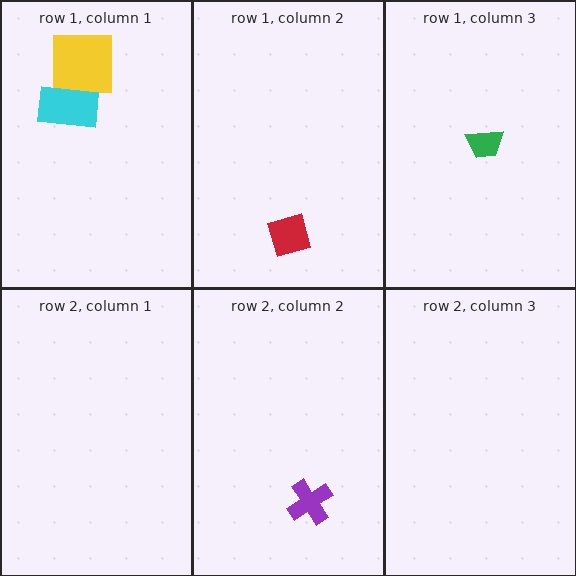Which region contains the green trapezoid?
The row 1, column 3 region.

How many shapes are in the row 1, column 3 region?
1.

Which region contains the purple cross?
The row 2, column 2 region.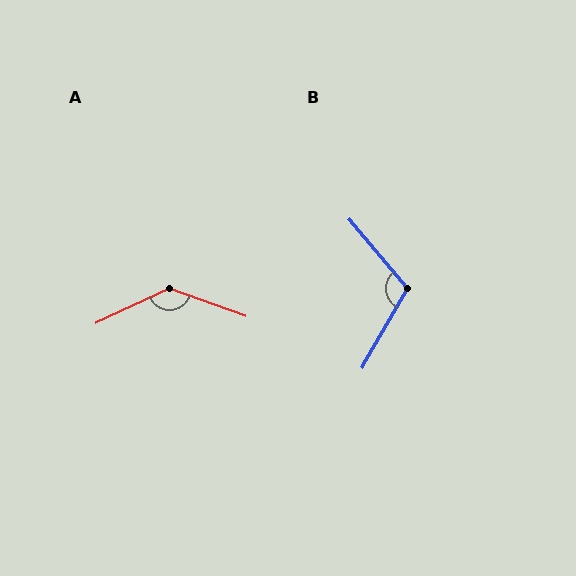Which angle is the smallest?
B, at approximately 110 degrees.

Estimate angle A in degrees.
Approximately 135 degrees.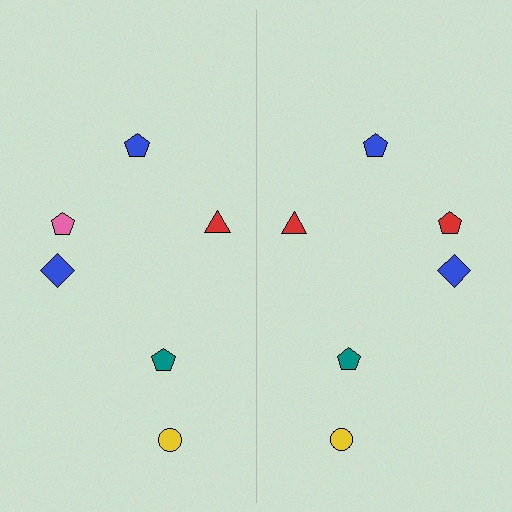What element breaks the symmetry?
The red pentagon on the right side breaks the symmetry — its mirror counterpart is pink.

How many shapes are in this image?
There are 12 shapes in this image.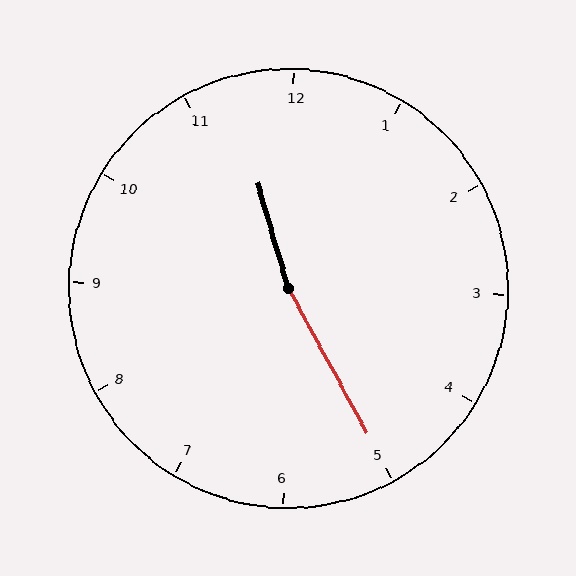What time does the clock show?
11:25.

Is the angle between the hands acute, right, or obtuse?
It is obtuse.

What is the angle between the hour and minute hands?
Approximately 168 degrees.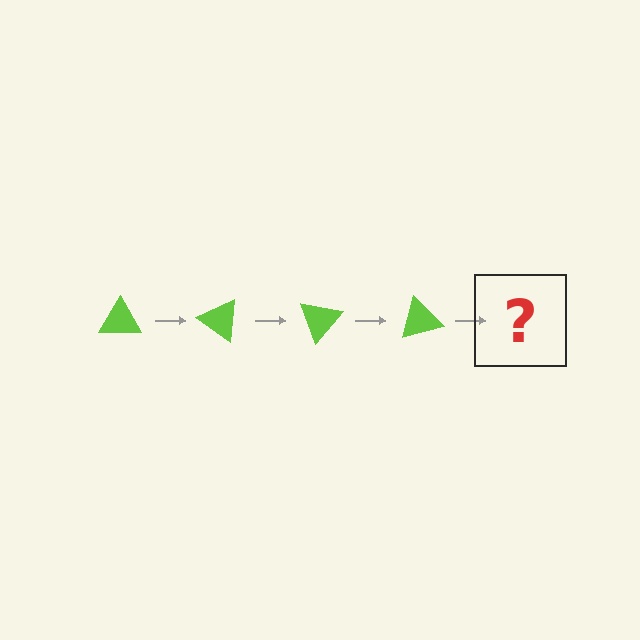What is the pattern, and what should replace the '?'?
The pattern is that the triangle rotates 35 degrees each step. The '?' should be a lime triangle rotated 140 degrees.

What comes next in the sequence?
The next element should be a lime triangle rotated 140 degrees.